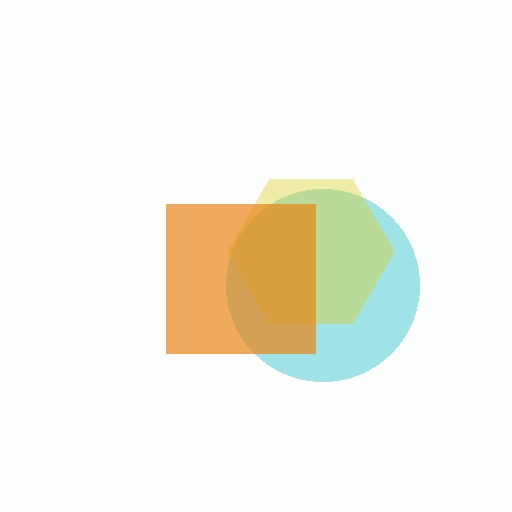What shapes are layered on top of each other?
The layered shapes are: a cyan circle, a yellow hexagon, an orange square.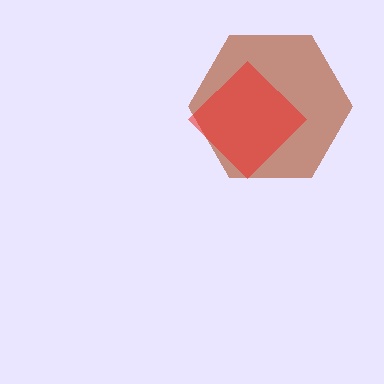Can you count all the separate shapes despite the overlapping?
Yes, there are 2 separate shapes.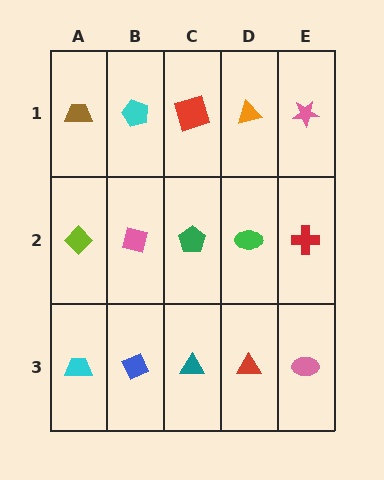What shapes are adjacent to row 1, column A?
A lime diamond (row 2, column A), a cyan pentagon (row 1, column B).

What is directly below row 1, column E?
A red cross.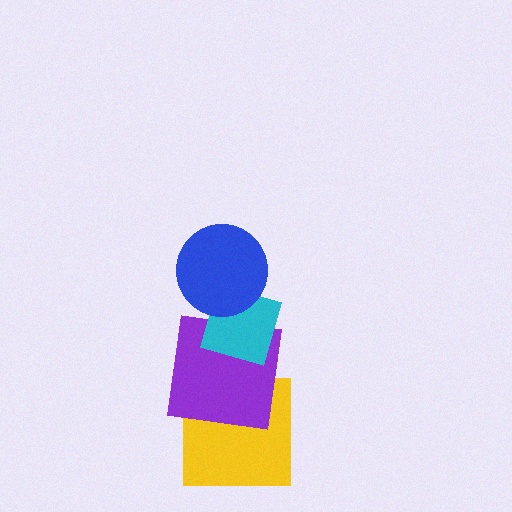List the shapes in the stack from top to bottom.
From top to bottom: the blue circle, the cyan diamond, the purple square, the yellow square.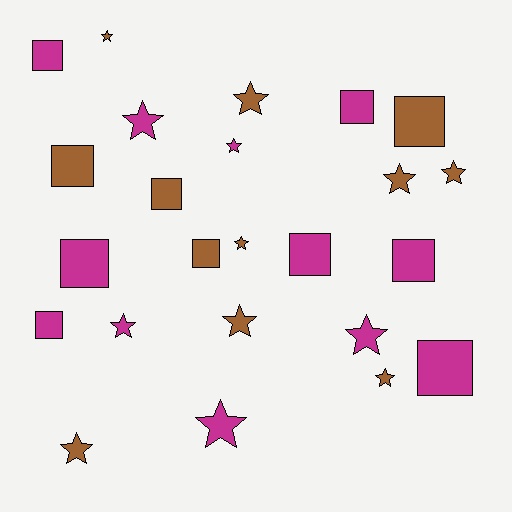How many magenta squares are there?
There are 7 magenta squares.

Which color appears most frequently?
Magenta, with 12 objects.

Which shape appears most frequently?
Star, with 13 objects.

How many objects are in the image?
There are 24 objects.